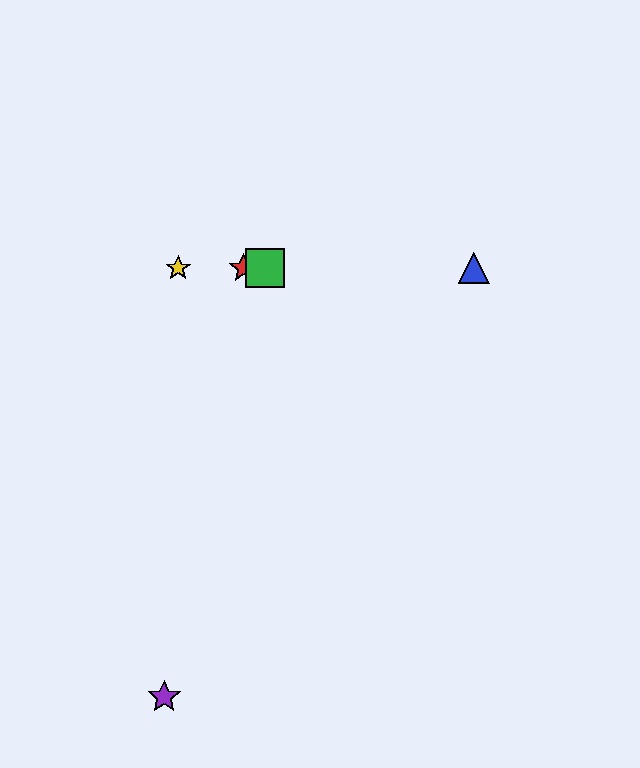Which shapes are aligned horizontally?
The red star, the blue triangle, the green square, the yellow star are aligned horizontally.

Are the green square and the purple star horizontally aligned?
No, the green square is at y≈268 and the purple star is at y≈697.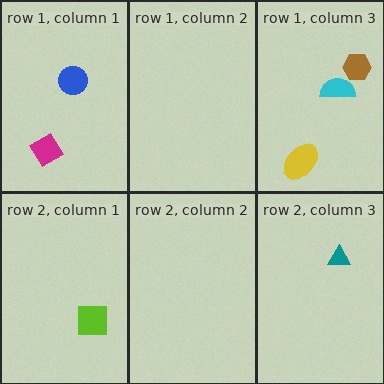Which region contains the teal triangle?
The row 2, column 3 region.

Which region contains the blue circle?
The row 1, column 1 region.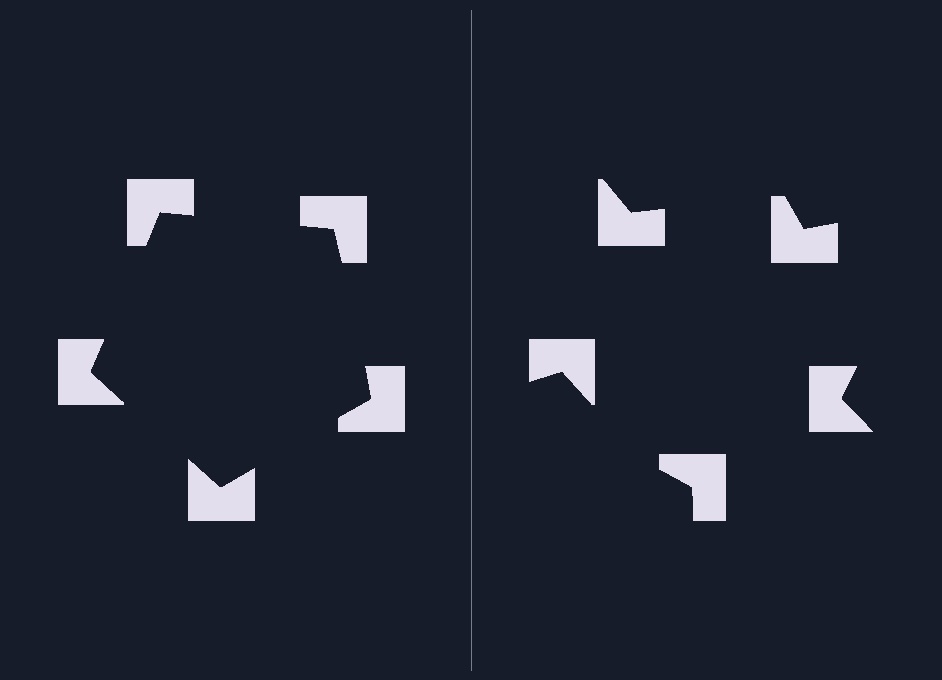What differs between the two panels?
The notched squares are positioned identically on both sides; only the wedge orientations differ. On the left they align to a pentagon; on the right they are misaligned.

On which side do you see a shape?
An illusory pentagon appears on the left side. On the right side the wedge cuts are rotated, so no coherent shape forms.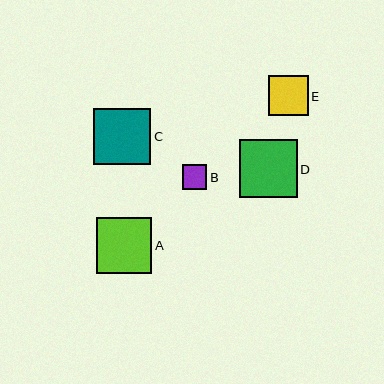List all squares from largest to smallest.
From largest to smallest: D, C, A, E, B.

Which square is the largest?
Square D is the largest with a size of approximately 58 pixels.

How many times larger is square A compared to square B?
Square A is approximately 2.3 times the size of square B.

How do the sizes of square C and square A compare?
Square C and square A are approximately the same size.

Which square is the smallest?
Square B is the smallest with a size of approximately 24 pixels.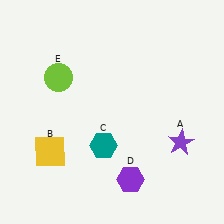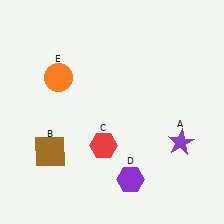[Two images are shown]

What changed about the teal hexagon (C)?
In Image 1, C is teal. In Image 2, it changed to red.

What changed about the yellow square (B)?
In Image 1, B is yellow. In Image 2, it changed to brown.